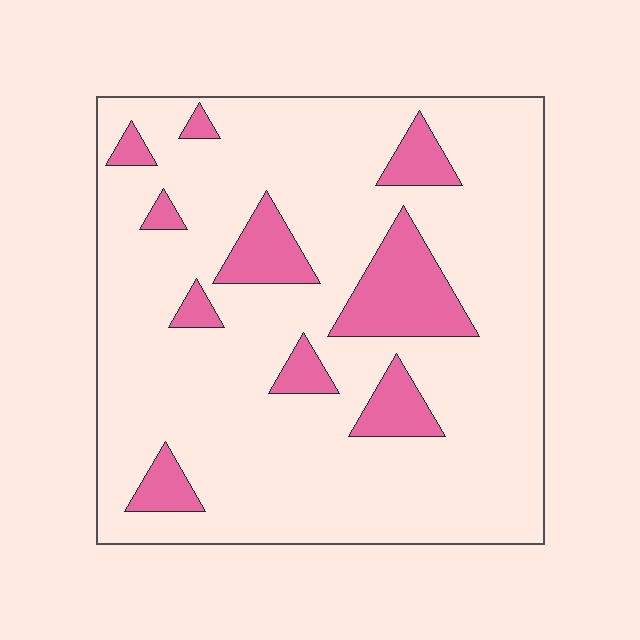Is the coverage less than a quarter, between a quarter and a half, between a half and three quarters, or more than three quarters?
Less than a quarter.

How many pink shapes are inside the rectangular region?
10.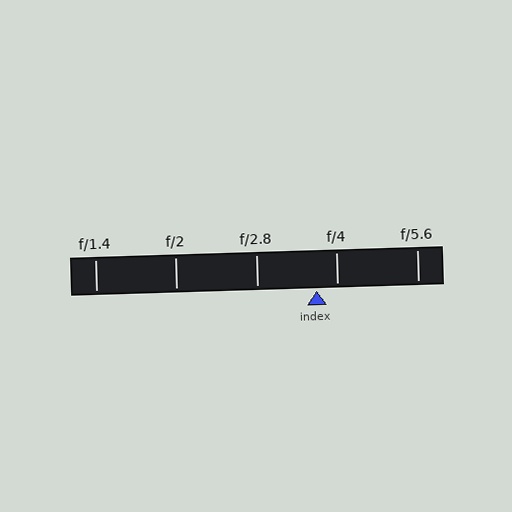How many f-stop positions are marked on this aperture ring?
There are 5 f-stop positions marked.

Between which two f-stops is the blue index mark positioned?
The index mark is between f/2.8 and f/4.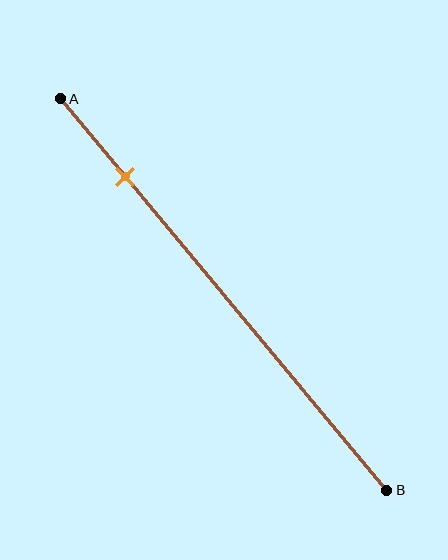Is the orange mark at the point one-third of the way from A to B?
No, the mark is at about 20% from A, not at the 33% one-third point.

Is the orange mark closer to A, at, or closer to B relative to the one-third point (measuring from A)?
The orange mark is closer to point A than the one-third point of segment AB.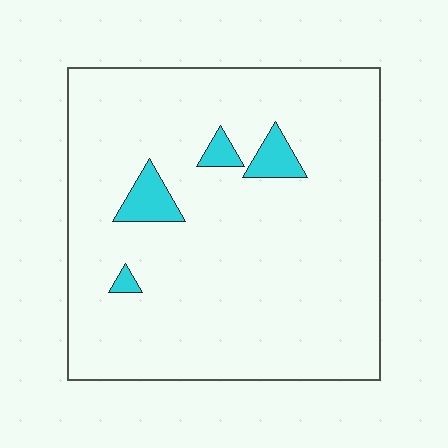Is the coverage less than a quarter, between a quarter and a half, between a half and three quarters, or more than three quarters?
Less than a quarter.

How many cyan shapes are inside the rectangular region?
4.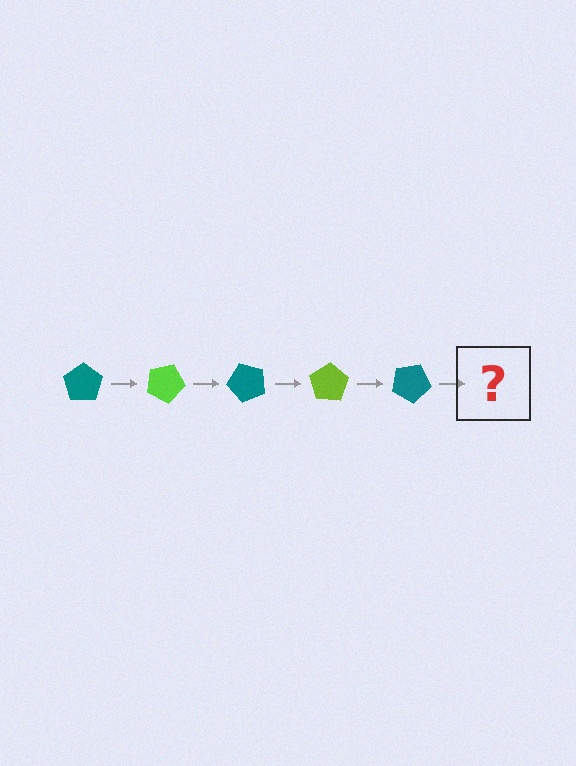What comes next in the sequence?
The next element should be a lime pentagon, rotated 125 degrees from the start.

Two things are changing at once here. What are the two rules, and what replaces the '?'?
The two rules are that it rotates 25 degrees each step and the color cycles through teal and lime. The '?' should be a lime pentagon, rotated 125 degrees from the start.